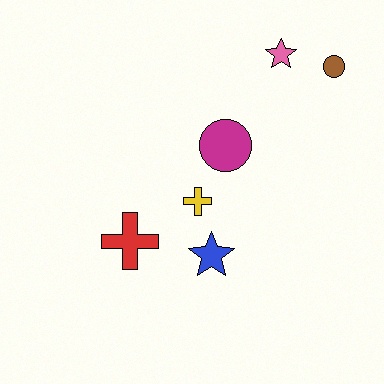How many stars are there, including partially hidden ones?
There are 2 stars.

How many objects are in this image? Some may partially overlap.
There are 6 objects.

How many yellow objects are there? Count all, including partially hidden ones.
There is 1 yellow object.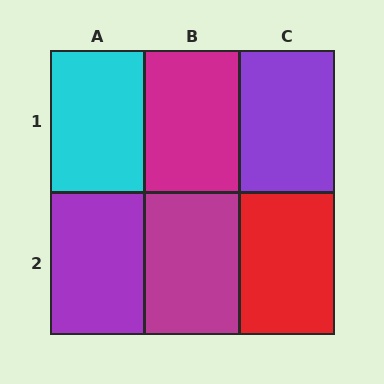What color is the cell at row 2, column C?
Red.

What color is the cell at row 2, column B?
Magenta.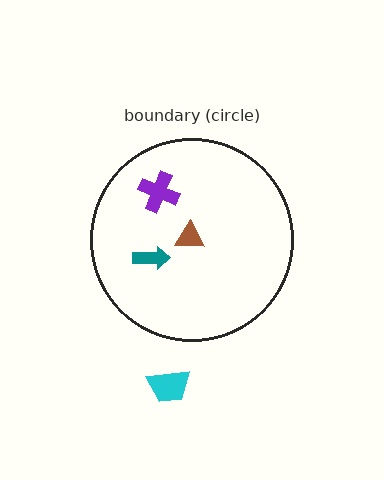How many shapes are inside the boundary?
3 inside, 1 outside.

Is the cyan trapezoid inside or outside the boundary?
Outside.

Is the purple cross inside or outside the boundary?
Inside.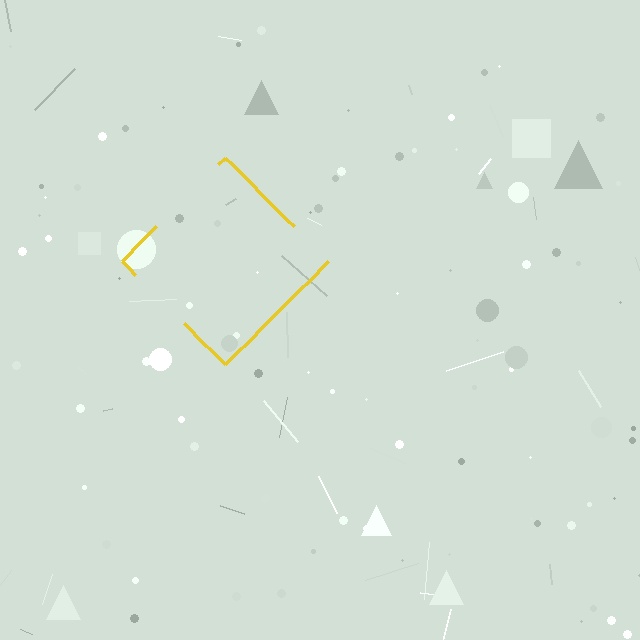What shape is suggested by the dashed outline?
The dashed outline suggests a diamond.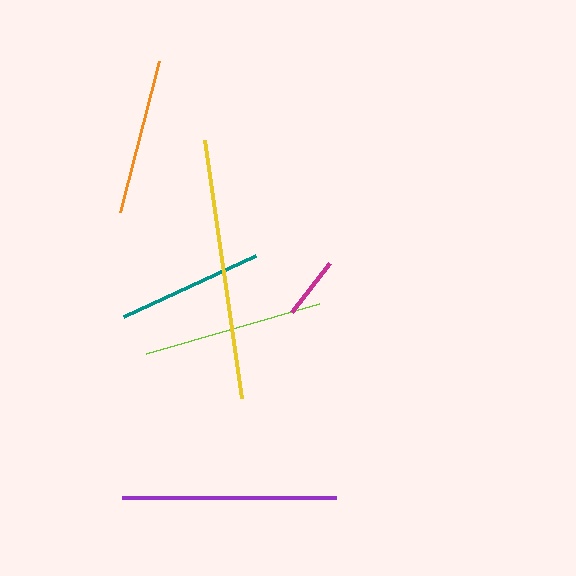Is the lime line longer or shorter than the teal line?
The lime line is longer than the teal line.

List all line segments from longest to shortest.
From longest to shortest: yellow, purple, lime, orange, teal, magenta.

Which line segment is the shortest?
The magenta line is the shortest at approximately 62 pixels.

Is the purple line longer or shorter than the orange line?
The purple line is longer than the orange line.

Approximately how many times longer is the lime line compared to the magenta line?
The lime line is approximately 2.9 times the length of the magenta line.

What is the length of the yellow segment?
The yellow segment is approximately 261 pixels long.